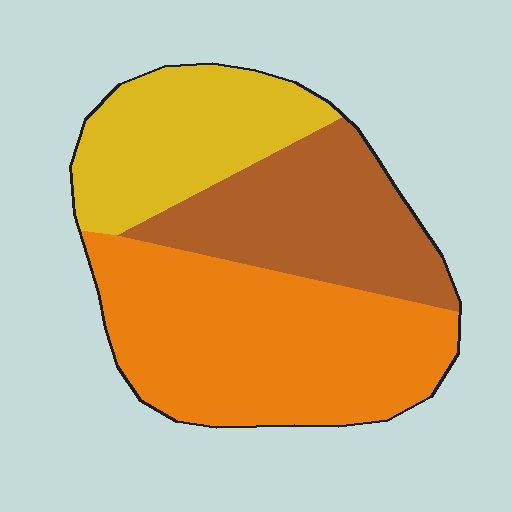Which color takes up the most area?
Orange, at roughly 45%.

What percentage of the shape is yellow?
Yellow covers 25% of the shape.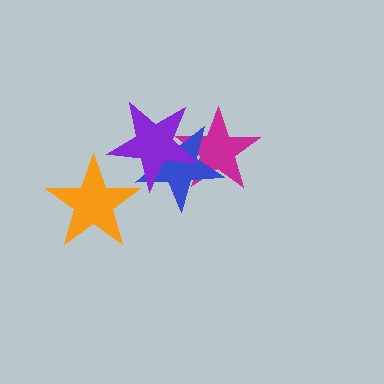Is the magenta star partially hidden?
Yes, it is partially covered by another shape.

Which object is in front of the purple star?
The orange star is in front of the purple star.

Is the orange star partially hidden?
No, no other shape covers it.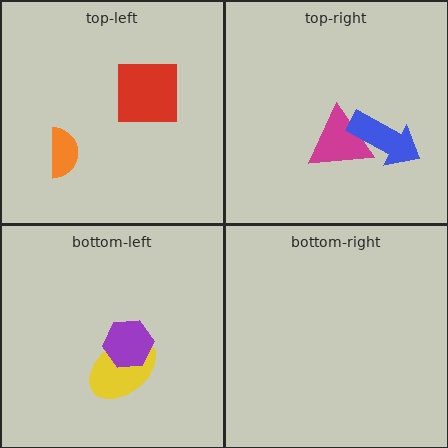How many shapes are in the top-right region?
2.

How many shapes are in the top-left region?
2.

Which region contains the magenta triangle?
The top-right region.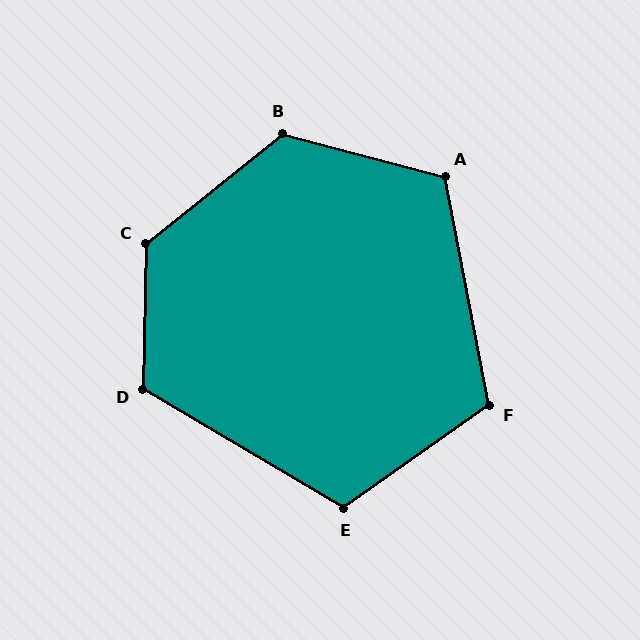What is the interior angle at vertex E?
Approximately 114 degrees (obtuse).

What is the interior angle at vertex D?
Approximately 120 degrees (obtuse).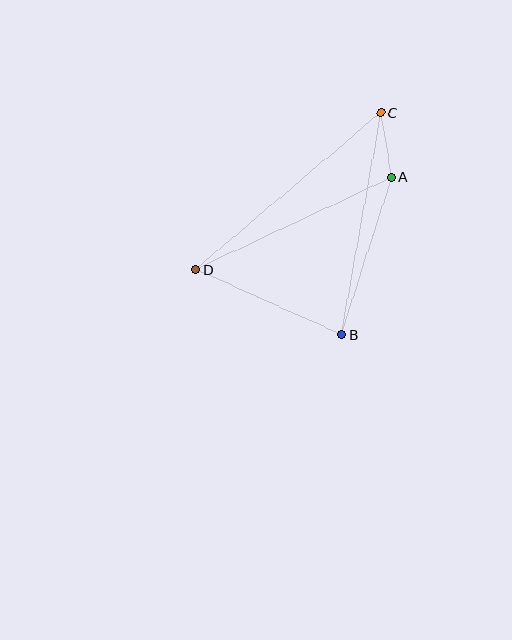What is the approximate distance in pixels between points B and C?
The distance between B and C is approximately 226 pixels.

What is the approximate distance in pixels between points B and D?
The distance between B and D is approximately 159 pixels.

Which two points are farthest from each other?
Points C and D are farthest from each other.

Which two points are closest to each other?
Points A and C are closest to each other.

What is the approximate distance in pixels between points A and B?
The distance between A and B is approximately 165 pixels.